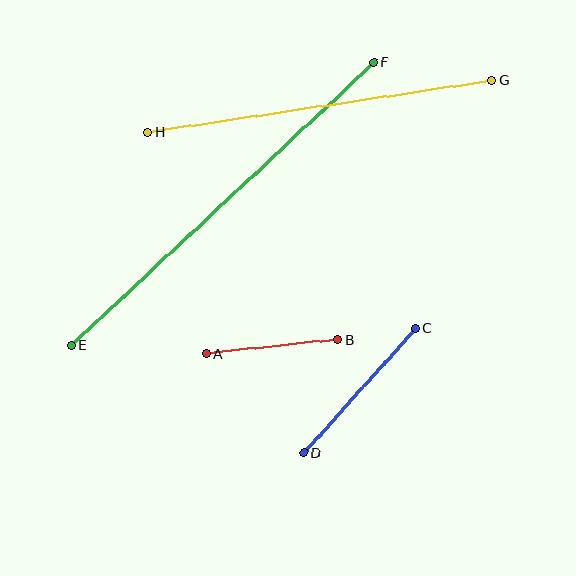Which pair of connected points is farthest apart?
Points E and F are farthest apart.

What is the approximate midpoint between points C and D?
The midpoint is at approximately (360, 391) pixels.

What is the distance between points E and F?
The distance is approximately 414 pixels.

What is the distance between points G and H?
The distance is approximately 348 pixels.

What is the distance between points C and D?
The distance is approximately 167 pixels.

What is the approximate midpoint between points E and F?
The midpoint is at approximately (223, 204) pixels.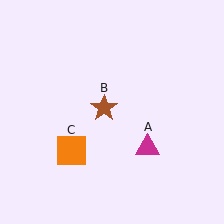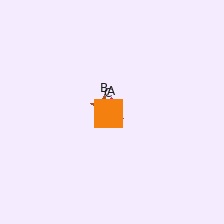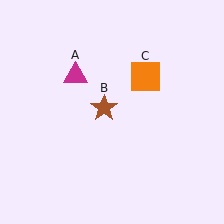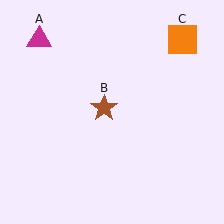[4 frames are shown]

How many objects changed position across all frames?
2 objects changed position: magenta triangle (object A), orange square (object C).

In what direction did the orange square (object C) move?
The orange square (object C) moved up and to the right.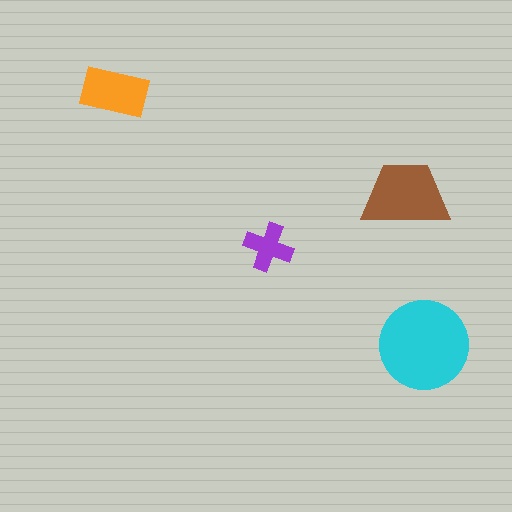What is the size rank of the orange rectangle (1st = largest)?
3rd.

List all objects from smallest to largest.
The purple cross, the orange rectangle, the brown trapezoid, the cyan circle.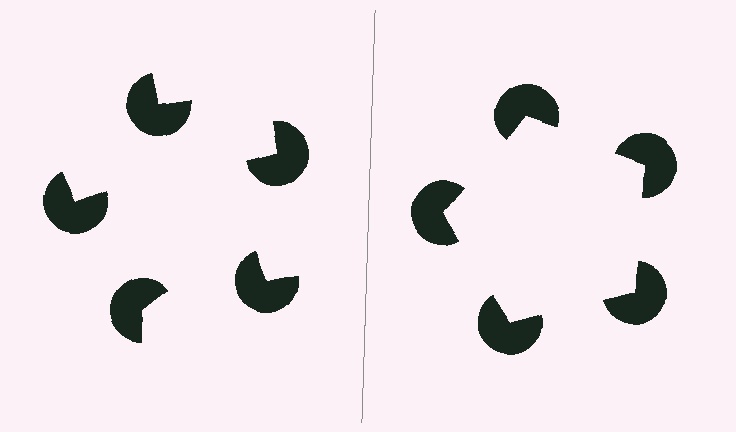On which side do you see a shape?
An illusory pentagon appears on the right side. On the left side the wedge cuts are rotated, so no coherent shape forms.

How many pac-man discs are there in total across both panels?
10 — 5 on each side.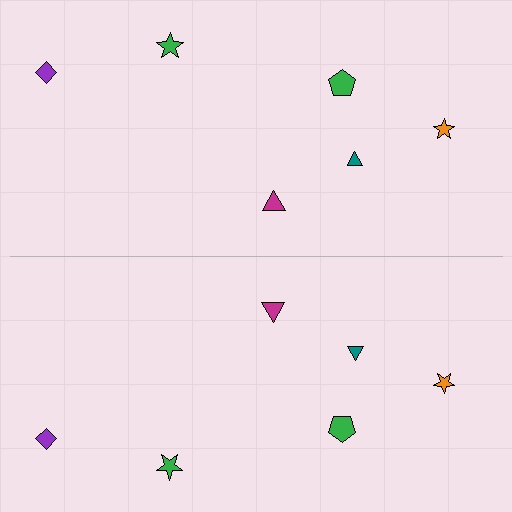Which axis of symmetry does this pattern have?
The pattern has a horizontal axis of symmetry running through the center of the image.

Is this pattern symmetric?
Yes, this pattern has bilateral (reflection) symmetry.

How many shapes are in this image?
There are 12 shapes in this image.